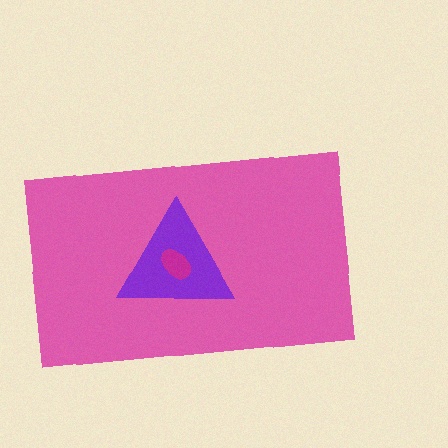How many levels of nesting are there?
3.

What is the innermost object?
The magenta ellipse.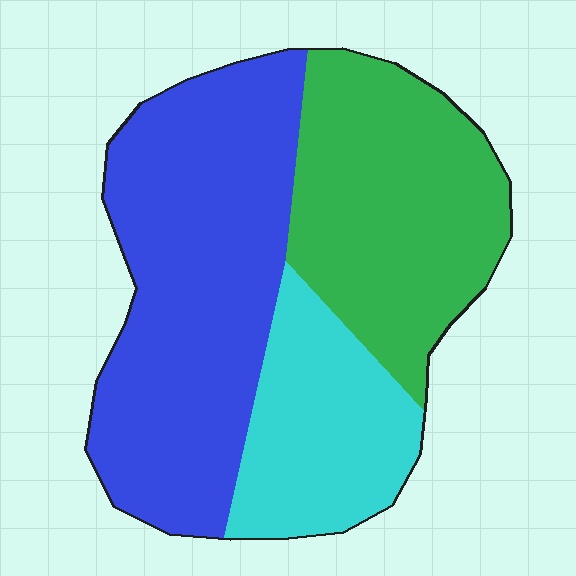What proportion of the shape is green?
Green takes up about one third (1/3) of the shape.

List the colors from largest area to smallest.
From largest to smallest: blue, green, cyan.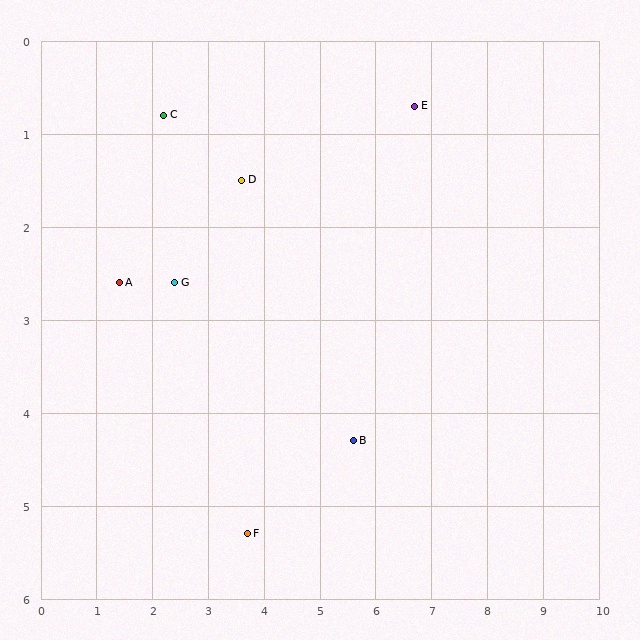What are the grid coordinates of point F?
Point F is at approximately (3.7, 5.3).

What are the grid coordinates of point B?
Point B is at approximately (5.6, 4.3).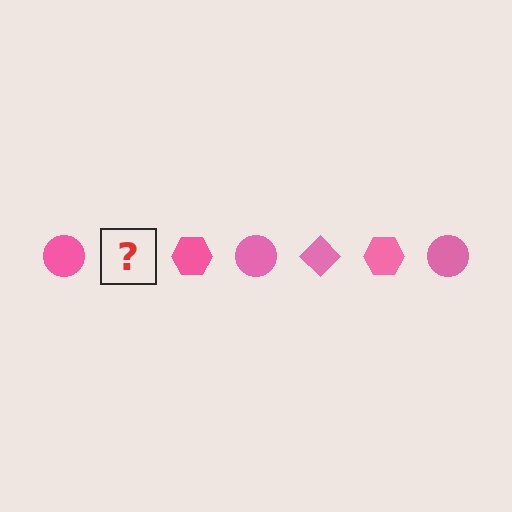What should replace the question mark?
The question mark should be replaced with a pink diamond.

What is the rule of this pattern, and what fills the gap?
The rule is that the pattern cycles through circle, diamond, hexagon shapes in pink. The gap should be filled with a pink diamond.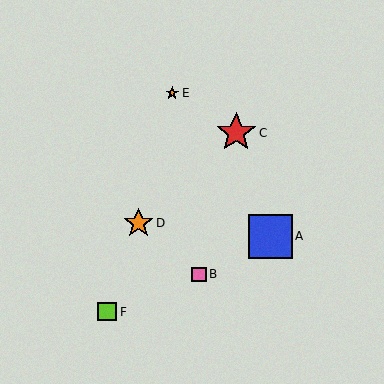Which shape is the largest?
The blue square (labeled A) is the largest.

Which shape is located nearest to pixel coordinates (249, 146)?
The red star (labeled C) at (236, 133) is nearest to that location.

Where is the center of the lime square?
The center of the lime square is at (107, 312).